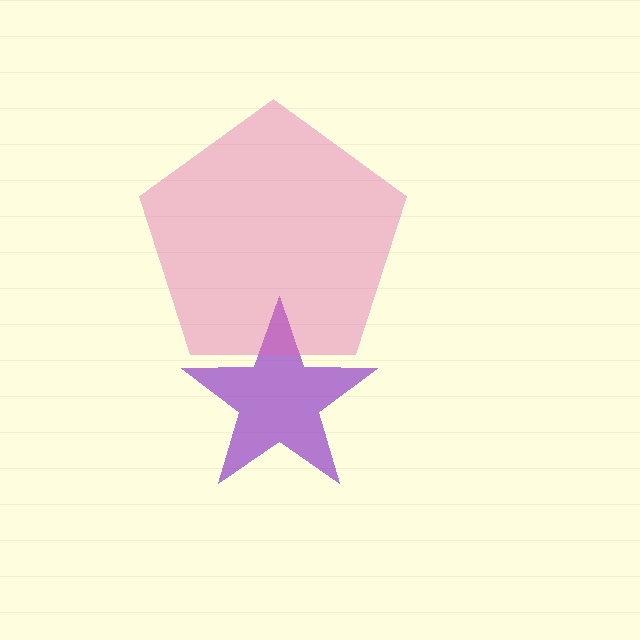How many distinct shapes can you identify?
There are 2 distinct shapes: a purple star, a pink pentagon.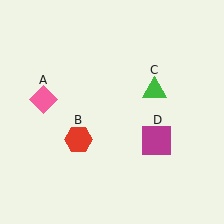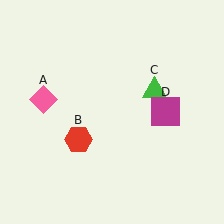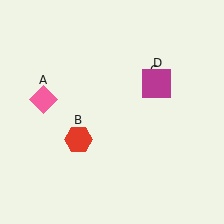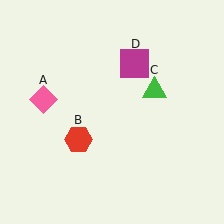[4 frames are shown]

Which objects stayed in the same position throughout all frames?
Pink diamond (object A) and red hexagon (object B) and green triangle (object C) remained stationary.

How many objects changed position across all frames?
1 object changed position: magenta square (object D).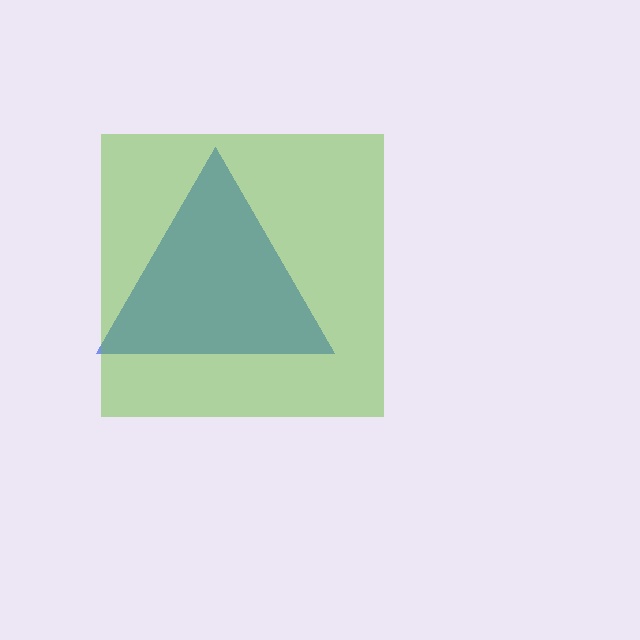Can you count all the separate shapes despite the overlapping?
Yes, there are 2 separate shapes.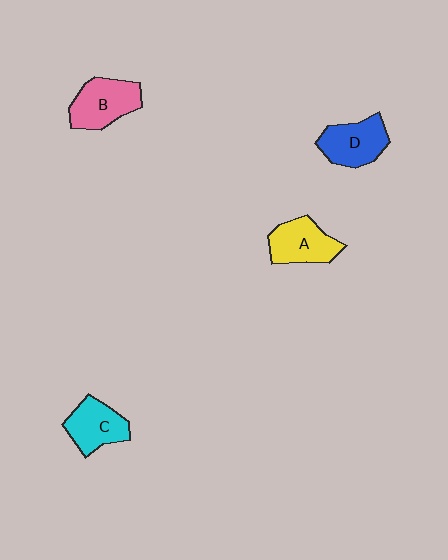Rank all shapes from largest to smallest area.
From largest to smallest: B (pink), D (blue), A (yellow), C (cyan).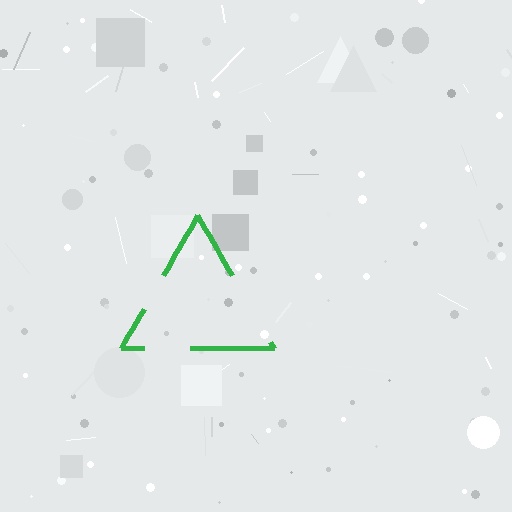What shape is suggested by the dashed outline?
The dashed outline suggests a triangle.